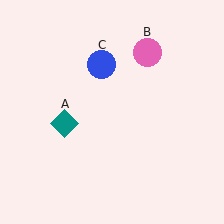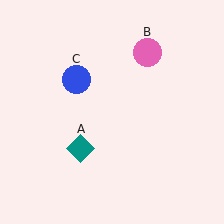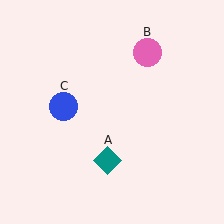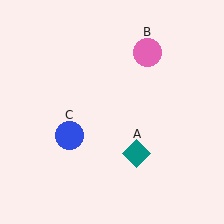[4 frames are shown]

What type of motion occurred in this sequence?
The teal diamond (object A), blue circle (object C) rotated counterclockwise around the center of the scene.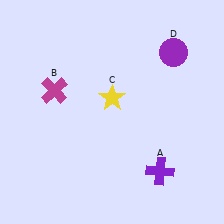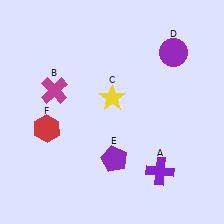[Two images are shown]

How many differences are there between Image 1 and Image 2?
There are 2 differences between the two images.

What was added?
A purple pentagon (E), a red hexagon (F) were added in Image 2.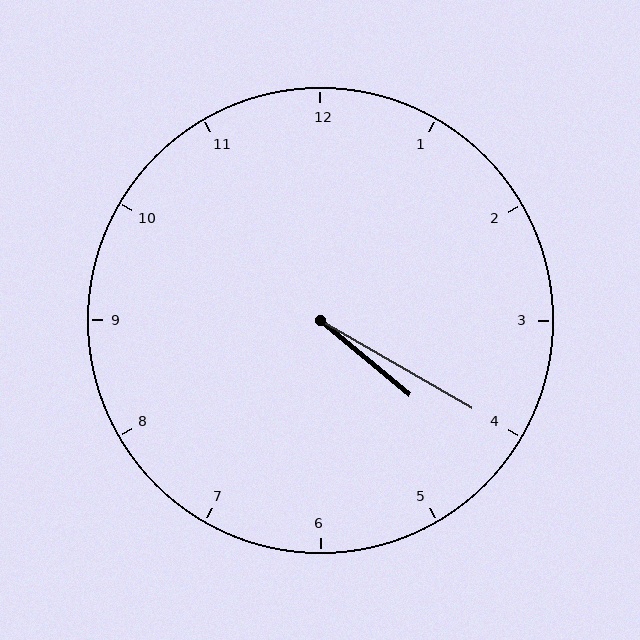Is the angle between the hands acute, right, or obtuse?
It is acute.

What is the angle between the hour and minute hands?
Approximately 10 degrees.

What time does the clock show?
4:20.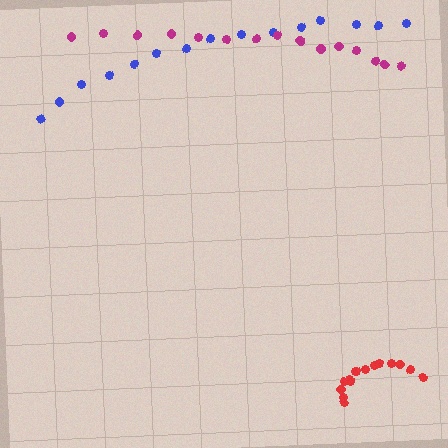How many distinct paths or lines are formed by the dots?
There are 3 distinct paths.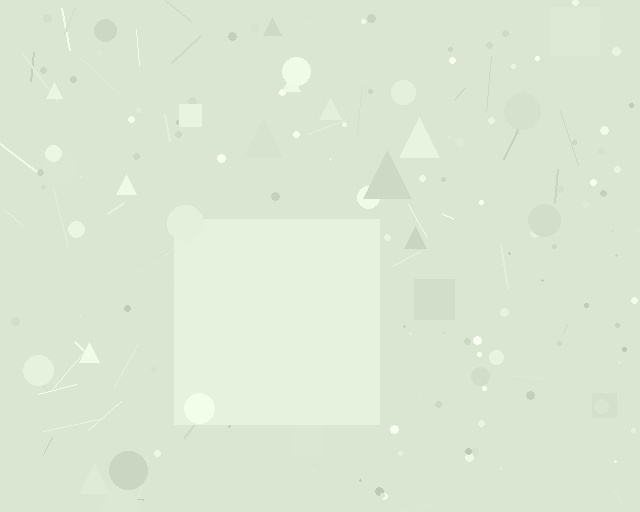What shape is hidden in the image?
A square is hidden in the image.